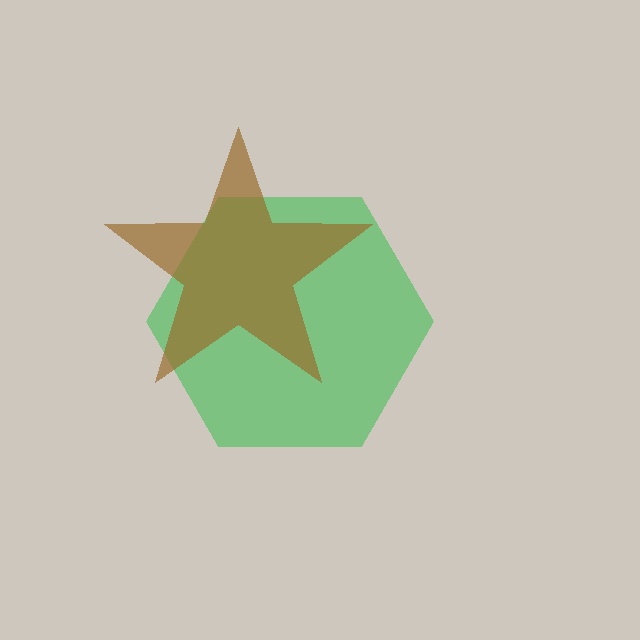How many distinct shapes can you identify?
There are 2 distinct shapes: a green hexagon, a brown star.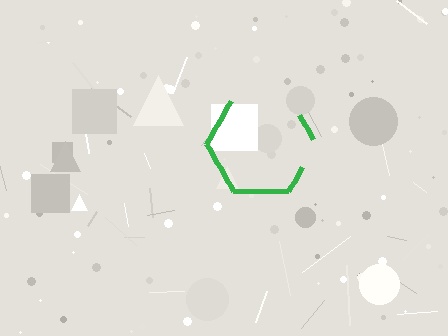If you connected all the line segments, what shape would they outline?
They would outline a hexagon.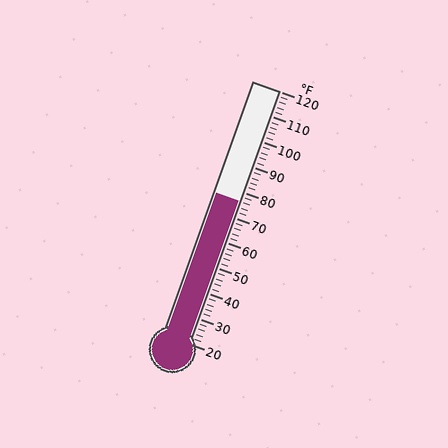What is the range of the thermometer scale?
The thermometer scale ranges from 20°F to 120°F.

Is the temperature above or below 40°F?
The temperature is above 40°F.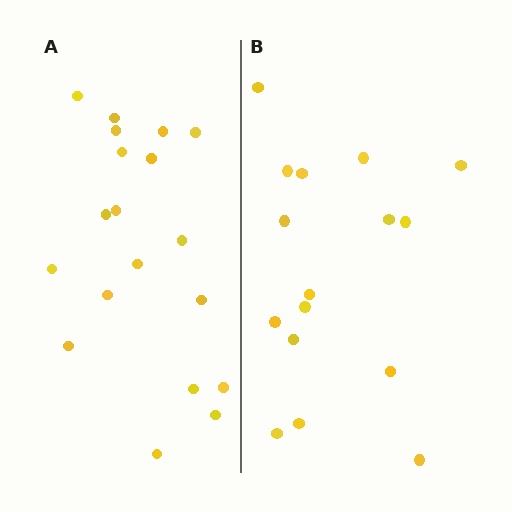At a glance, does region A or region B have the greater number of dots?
Region A (the left region) has more dots.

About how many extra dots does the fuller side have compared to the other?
Region A has just a few more — roughly 2 or 3 more dots than region B.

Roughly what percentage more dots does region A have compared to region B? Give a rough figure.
About 20% more.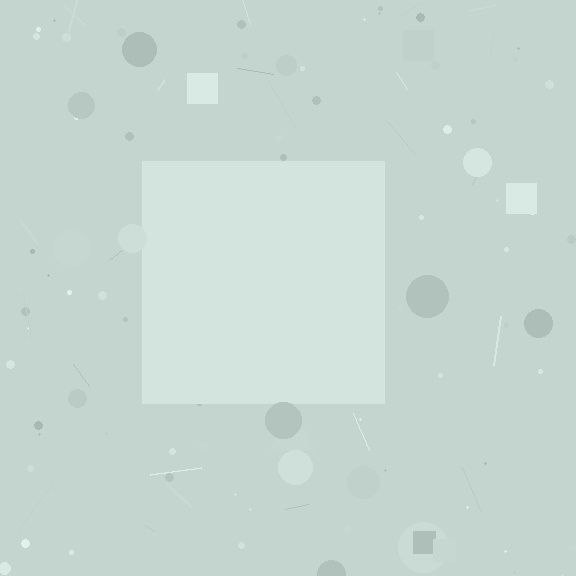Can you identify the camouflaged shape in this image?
The camouflaged shape is a square.